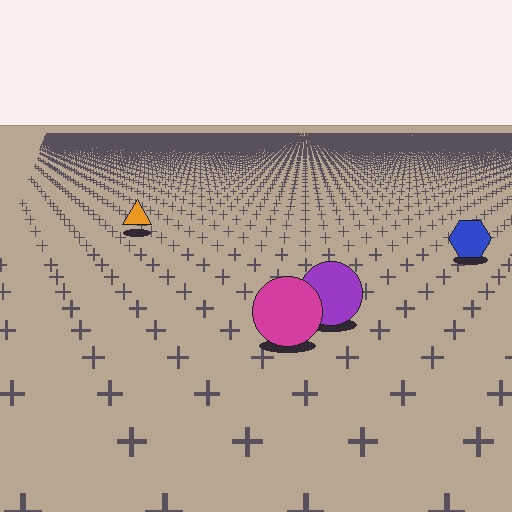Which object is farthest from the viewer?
The orange triangle is farthest from the viewer. It appears smaller and the ground texture around it is denser.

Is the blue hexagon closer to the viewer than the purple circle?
No. The purple circle is closer — you can tell from the texture gradient: the ground texture is coarser near it.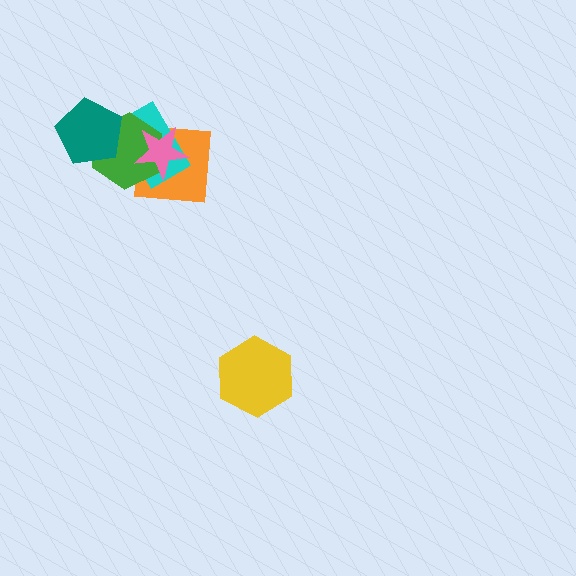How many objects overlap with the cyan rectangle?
4 objects overlap with the cyan rectangle.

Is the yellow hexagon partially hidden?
No, no other shape covers it.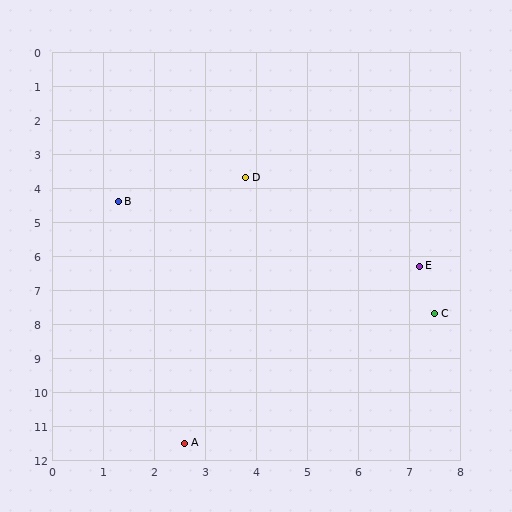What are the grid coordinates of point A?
Point A is at approximately (2.6, 11.5).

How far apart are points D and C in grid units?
Points D and C are about 5.4 grid units apart.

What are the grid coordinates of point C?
Point C is at approximately (7.5, 7.7).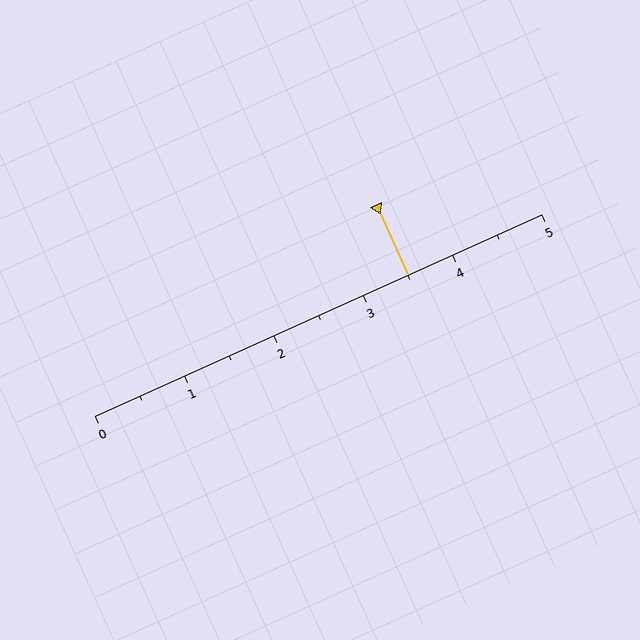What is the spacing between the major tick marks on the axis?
The major ticks are spaced 1 apart.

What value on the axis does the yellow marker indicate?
The marker indicates approximately 3.5.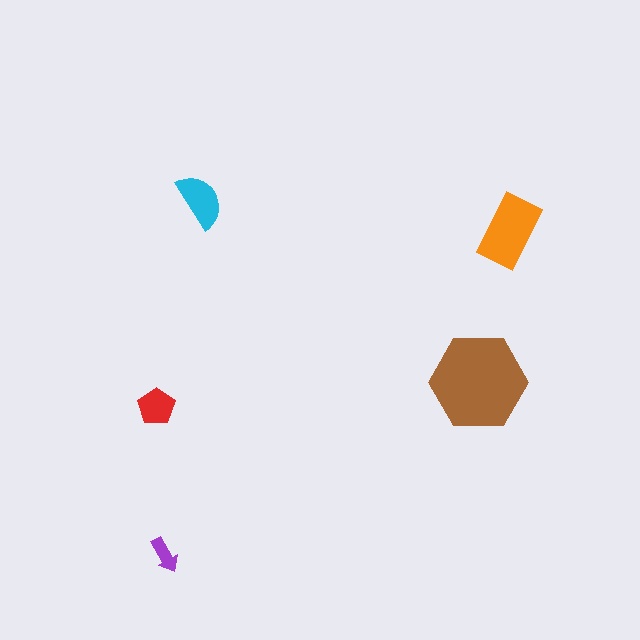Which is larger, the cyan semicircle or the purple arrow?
The cyan semicircle.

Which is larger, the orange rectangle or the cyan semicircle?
The orange rectangle.